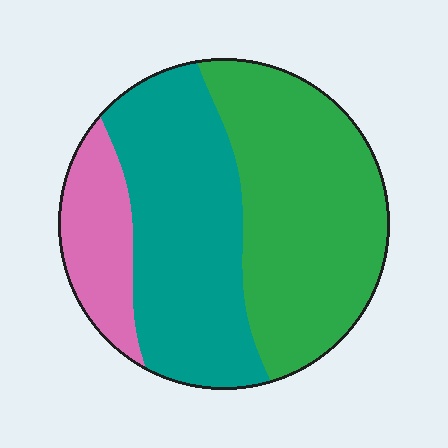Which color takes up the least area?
Pink, at roughly 15%.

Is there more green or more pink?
Green.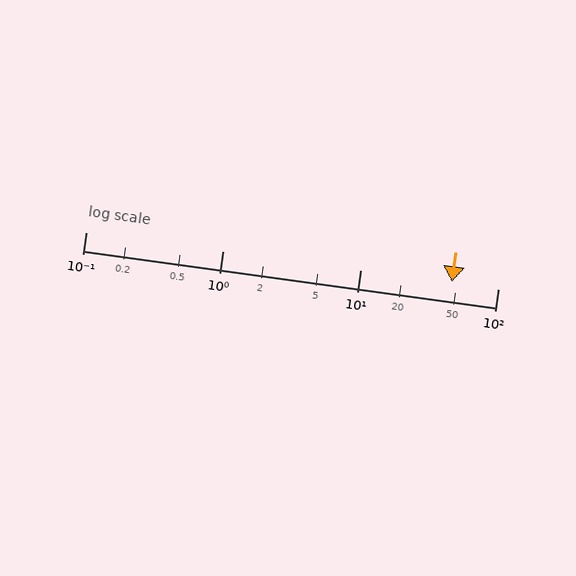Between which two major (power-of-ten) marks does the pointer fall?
The pointer is between 10 and 100.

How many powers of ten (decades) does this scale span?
The scale spans 3 decades, from 0.1 to 100.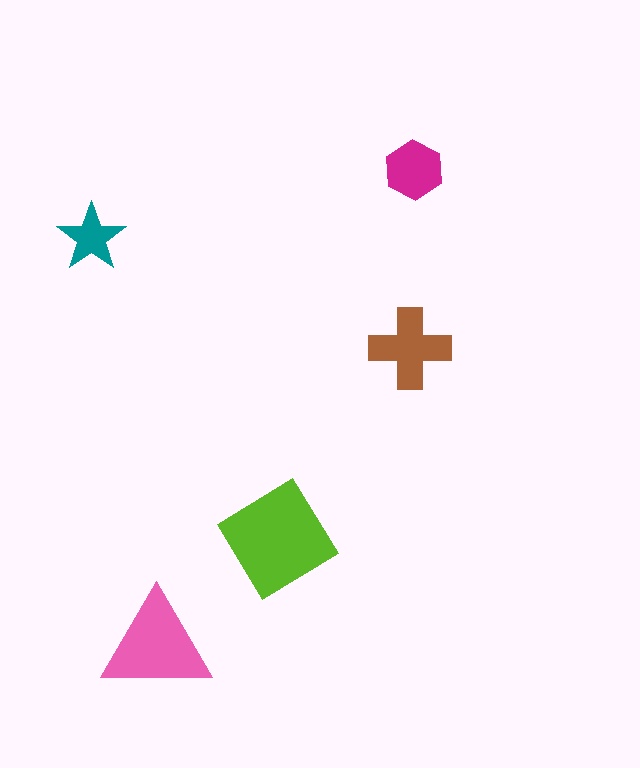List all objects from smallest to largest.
The teal star, the magenta hexagon, the brown cross, the pink triangle, the lime diamond.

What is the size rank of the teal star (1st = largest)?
5th.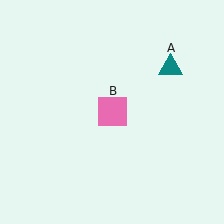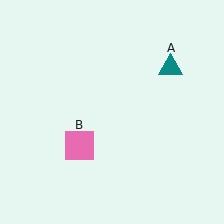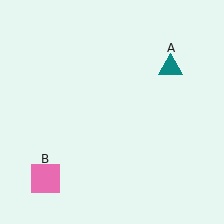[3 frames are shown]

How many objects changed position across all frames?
1 object changed position: pink square (object B).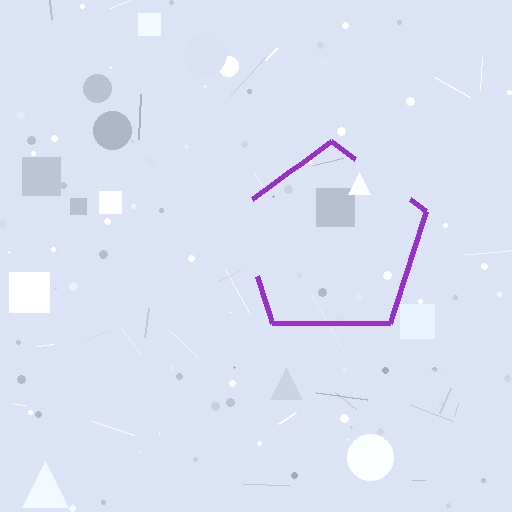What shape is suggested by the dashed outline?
The dashed outline suggests a pentagon.